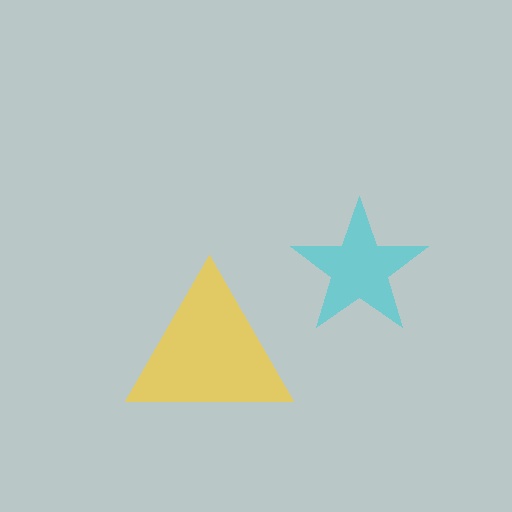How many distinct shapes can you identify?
There are 2 distinct shapes: a cyan star, a yellow triangle.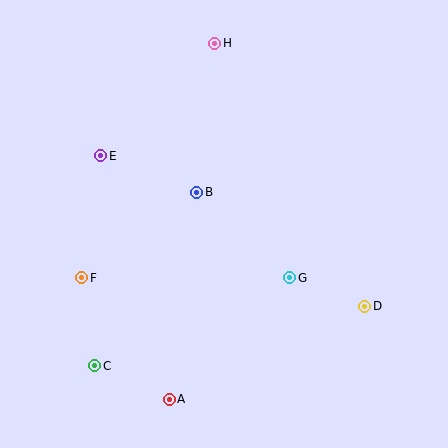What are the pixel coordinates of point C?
Point C is at (95, 366).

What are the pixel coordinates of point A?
Point A is at (169, 399).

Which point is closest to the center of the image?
Point B at (197, 192) is closest to the center.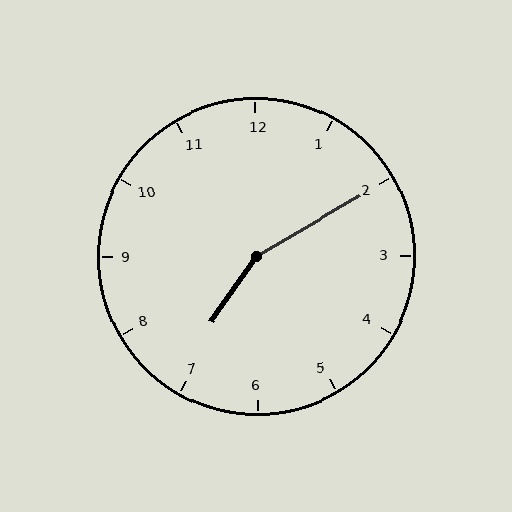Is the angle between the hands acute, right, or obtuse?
It is obtuse.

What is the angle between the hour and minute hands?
Approximately 155 degrees.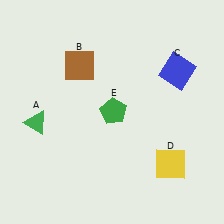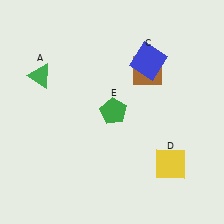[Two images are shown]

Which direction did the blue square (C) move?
The blue square (C) moved left.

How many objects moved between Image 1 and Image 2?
3 objects moved between the two images.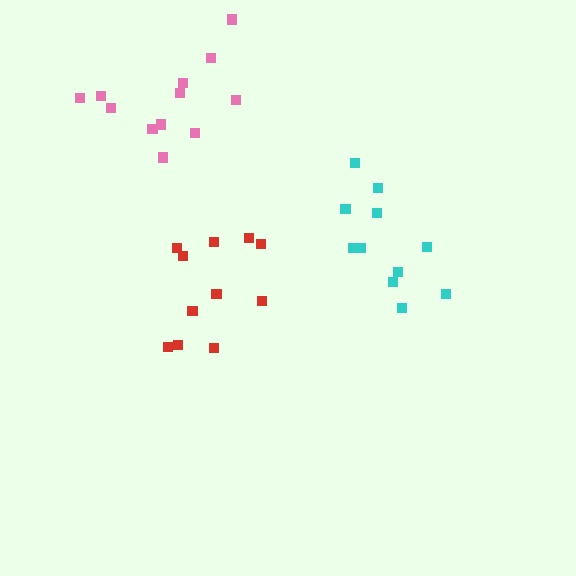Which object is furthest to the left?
The pink cluster is leftmost.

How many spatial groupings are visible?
There are 3 spatial groupings.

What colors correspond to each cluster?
The clusters are colored: cyan, pink, red.